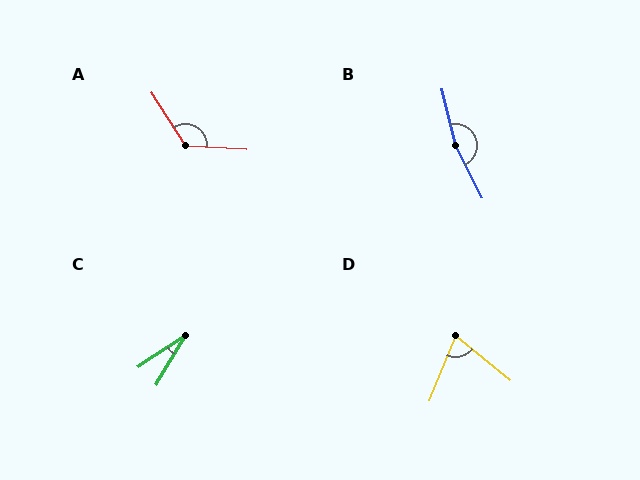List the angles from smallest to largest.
C (26°), D (73°), A (126°), B (167°).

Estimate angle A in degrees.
Approximately 126 degrees.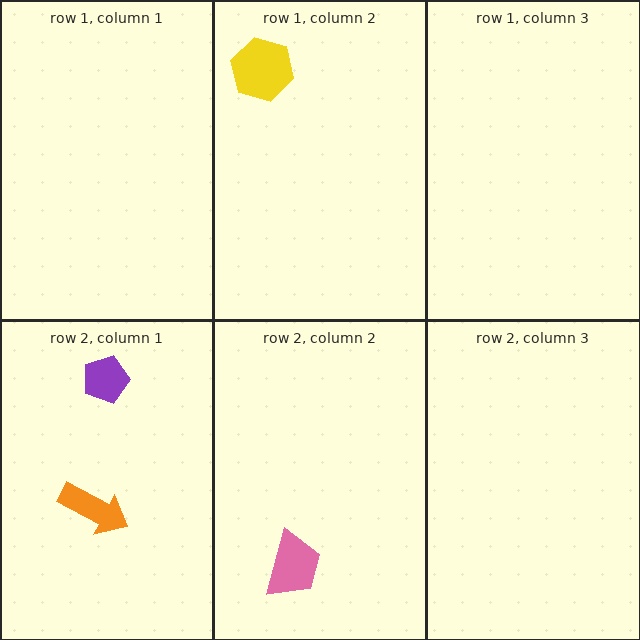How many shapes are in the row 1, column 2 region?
1.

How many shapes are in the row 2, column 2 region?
1.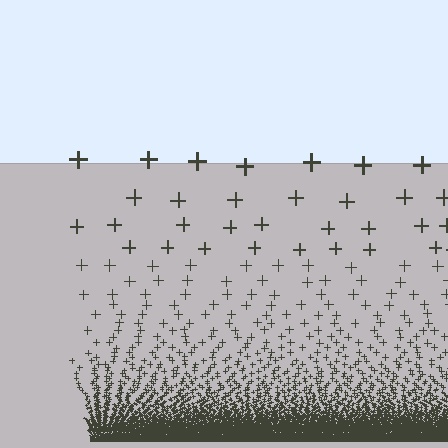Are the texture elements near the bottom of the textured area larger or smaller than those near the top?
Smaller. The gradient is inverted — elements near the bottom are smaller and denser.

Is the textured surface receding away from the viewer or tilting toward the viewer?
The surface appears to tilt toward the viewer. Texture elements get larger and sparser toward the top.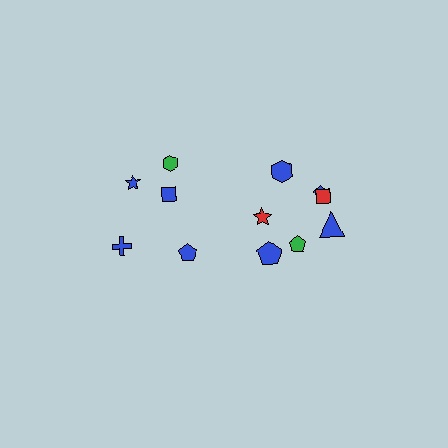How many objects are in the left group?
There are 5 objects.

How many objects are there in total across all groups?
There are 12 objects.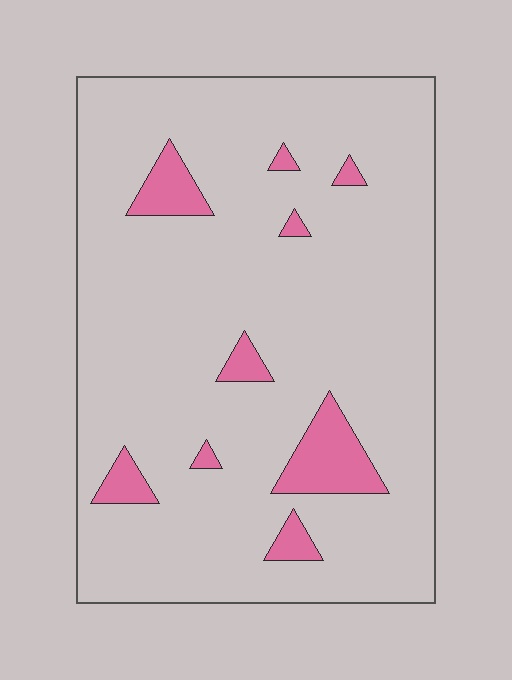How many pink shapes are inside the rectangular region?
9.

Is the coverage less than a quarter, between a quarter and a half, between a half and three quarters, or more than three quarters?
Less than a quarter.